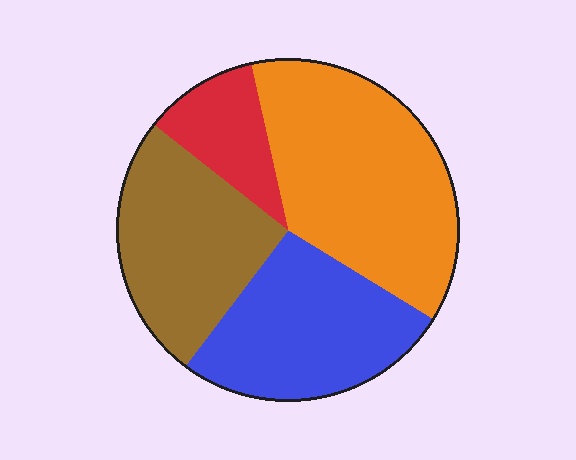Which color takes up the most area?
Orange, at roughly 35%.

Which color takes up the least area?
Red, at roughly 10%.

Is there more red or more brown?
Brown.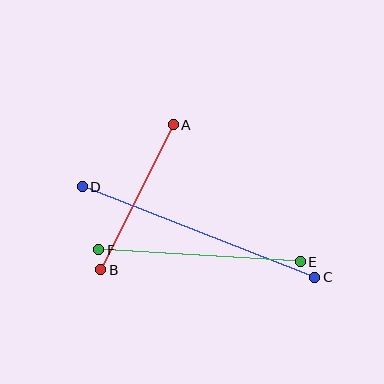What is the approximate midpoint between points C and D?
The midpoint is at approximately (199, 232) pixels.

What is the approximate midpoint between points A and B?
The midpoint is at approximately (137, 197) pixels.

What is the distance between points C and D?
The distance is approximately 249 pixels.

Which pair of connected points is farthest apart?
Points C and D are farthest apart.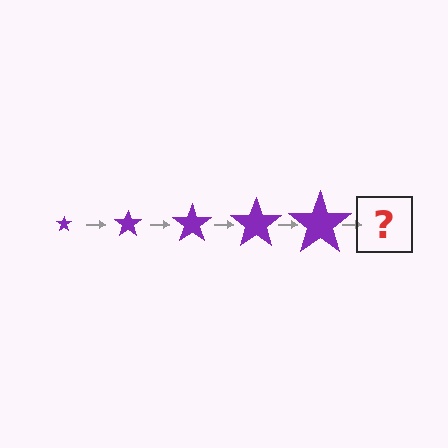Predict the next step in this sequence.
The next step is a purple star, larger than the previous one.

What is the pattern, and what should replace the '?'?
The pattern is that the star gets progressively larger each step. The '?' should be a purple star, larger than the previous one.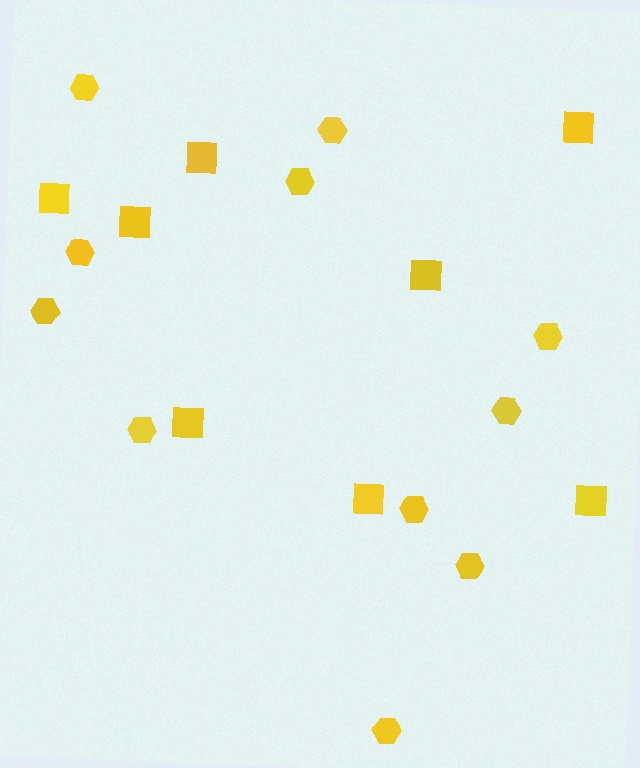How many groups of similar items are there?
There are 2 groups: one group of squares (8) and one group of hexagons (11).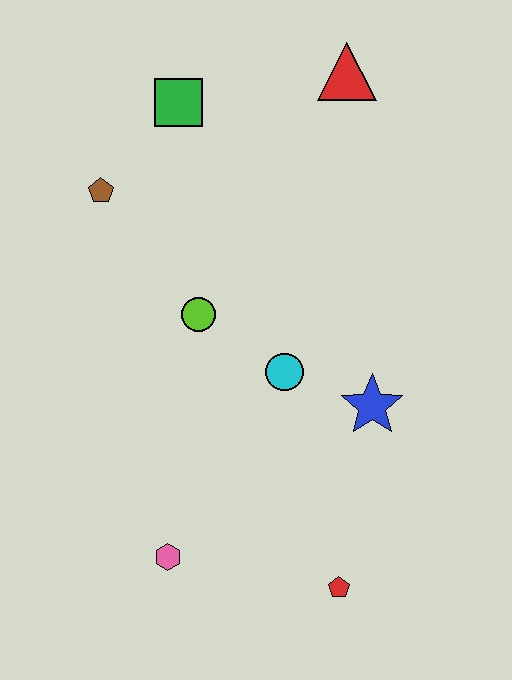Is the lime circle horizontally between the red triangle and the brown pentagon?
Yes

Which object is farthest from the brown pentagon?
The red pentagon is farthest from the brown pentagon.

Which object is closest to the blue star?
The cyan circle is closest to the blue star.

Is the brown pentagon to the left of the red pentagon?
Yes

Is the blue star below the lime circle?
Yes